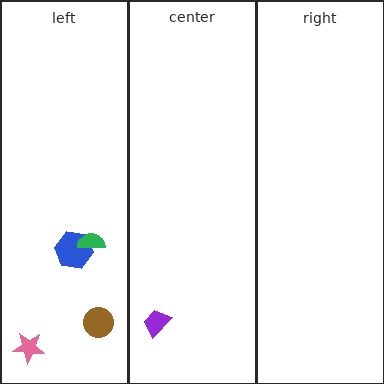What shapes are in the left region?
The pink star, the blue hexagon, the green semicircle, the brown circle.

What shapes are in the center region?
The purple trapezoid.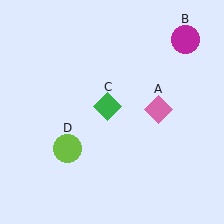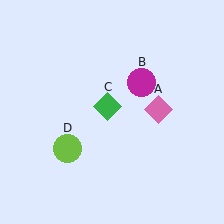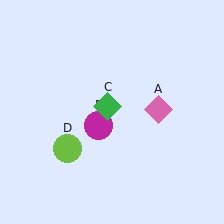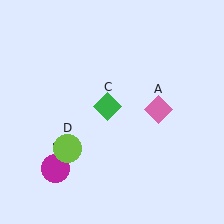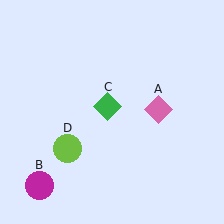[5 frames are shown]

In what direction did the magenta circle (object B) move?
The magenta circle (object B) moved down and to the left.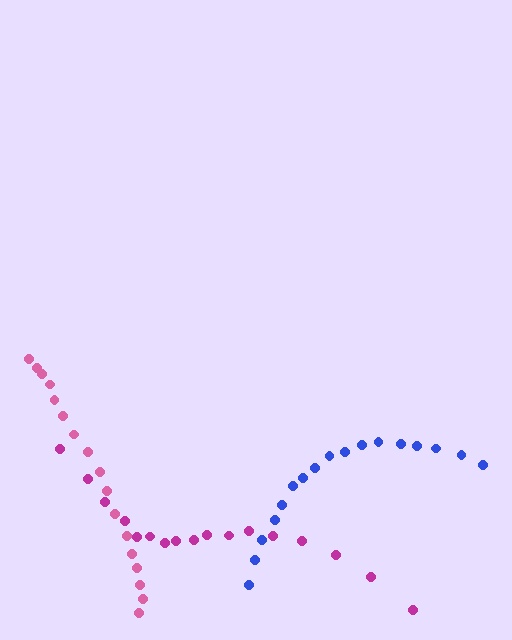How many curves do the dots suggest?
There are 3 distinct paths.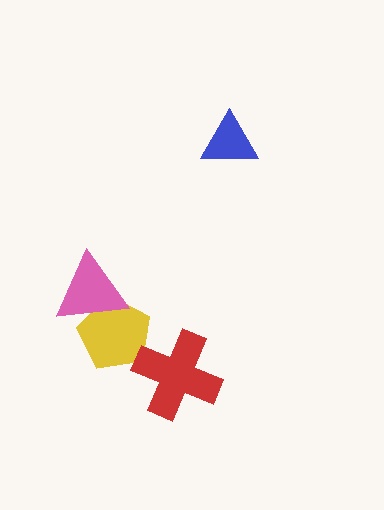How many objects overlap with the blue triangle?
0 objects overlap with the blue triangle.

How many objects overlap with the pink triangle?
1 object overlaps with the pink triangle.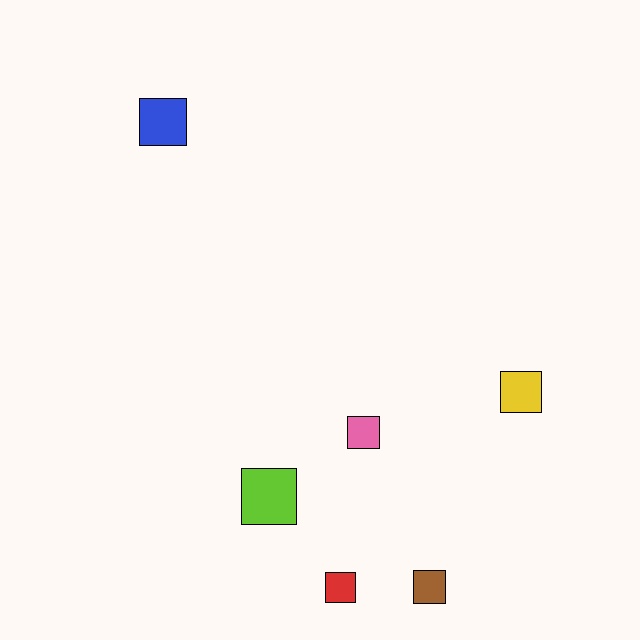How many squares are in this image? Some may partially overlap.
There are 6 squares.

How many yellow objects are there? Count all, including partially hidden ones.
There is 1 yellow object.